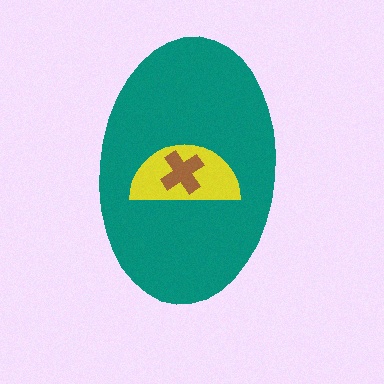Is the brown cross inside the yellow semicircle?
Yes.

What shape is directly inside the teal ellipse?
The yellow semicircle.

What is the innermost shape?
The brown cross.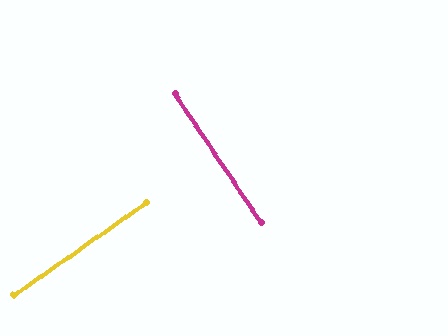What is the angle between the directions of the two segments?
Approximately 89 degrees.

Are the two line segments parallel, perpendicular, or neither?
Perpendicular — they meet at approximately 89°.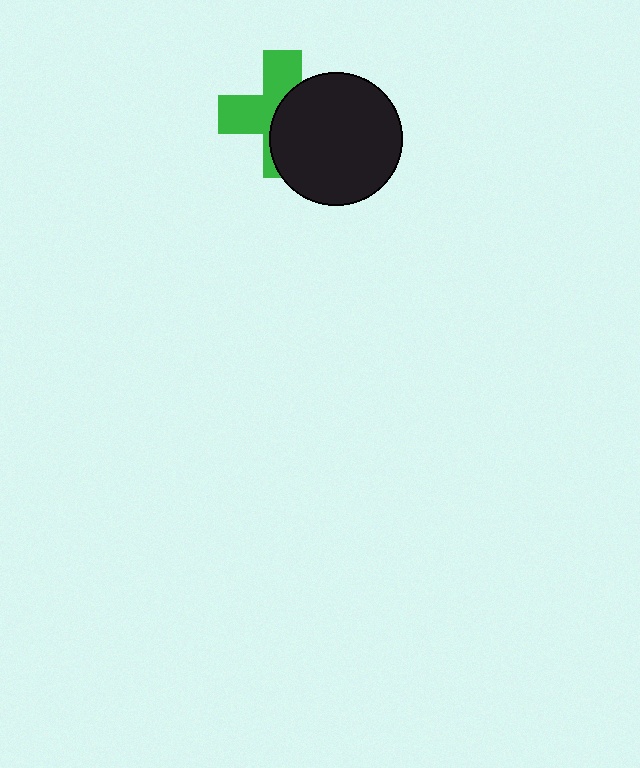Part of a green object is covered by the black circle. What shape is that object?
It is a cross.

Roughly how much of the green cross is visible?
About half of it is visible (roughly 51%).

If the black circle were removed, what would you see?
You would see the complete green cross.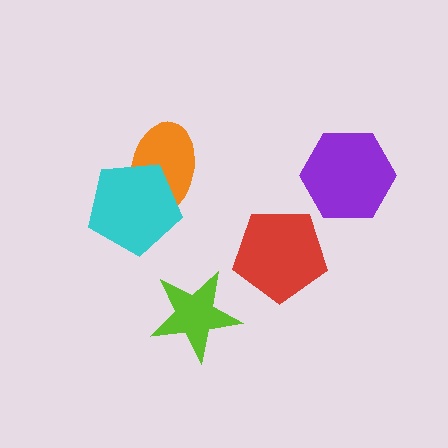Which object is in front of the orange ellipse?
The cyan pentagon is in front of the orange ellipse.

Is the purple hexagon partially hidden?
No, no other shape covers it.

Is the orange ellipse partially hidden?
Yes, it is partially covered by another shape.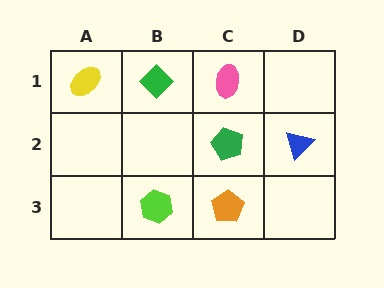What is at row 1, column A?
A yellow ellipse.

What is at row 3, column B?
A lime hexagon.